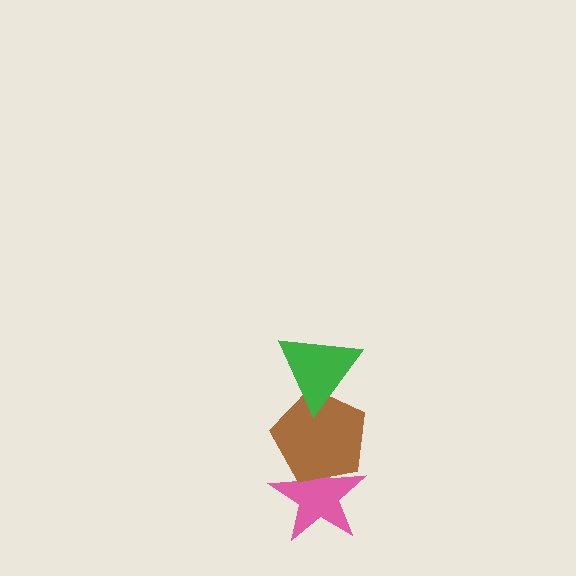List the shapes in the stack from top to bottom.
From top to bottom: the green triangle, the brown pentagon, the pink star.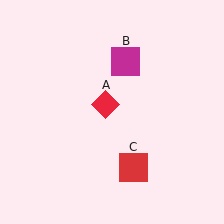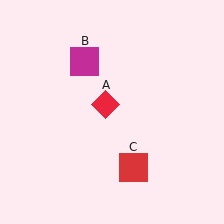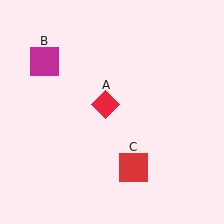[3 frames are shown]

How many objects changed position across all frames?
1 object changed position: magenta square (object B).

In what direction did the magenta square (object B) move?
The magenta square (object B) moved left.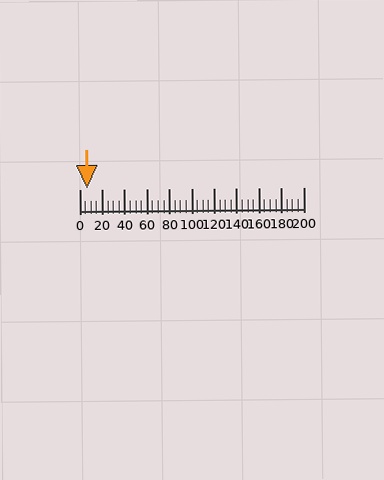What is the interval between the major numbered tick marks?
The major tick marks are spaced 20 units apart.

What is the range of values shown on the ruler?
The ruler shows values from 0 to 200.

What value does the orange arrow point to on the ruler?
The orange arrow points to approximately 7.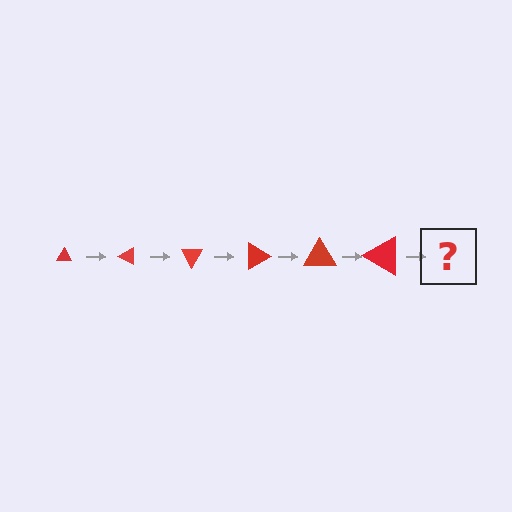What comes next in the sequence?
The next element should be a triangle, larger than the previous one and rotated 180 degrees from the start.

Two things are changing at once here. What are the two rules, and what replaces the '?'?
The two rules are that the triangle grows larger each step and it rotates 30 degrees each step. The '?' should be a triangle, larger than the previous one and rotated 180 degrees from the start.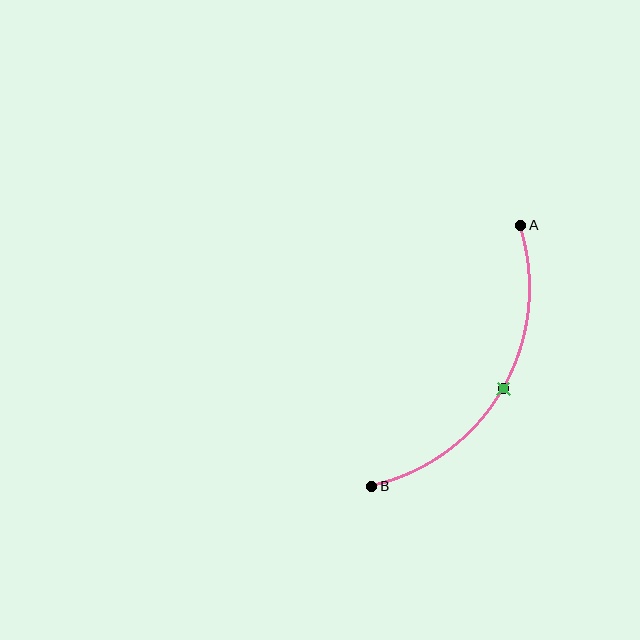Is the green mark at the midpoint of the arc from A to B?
Yes. The green mark lies on the arc at equal arc-length from both A and B — it is the arc midpoint.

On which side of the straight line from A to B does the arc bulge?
The arc bulges to the right of the straight line connecting A and B.